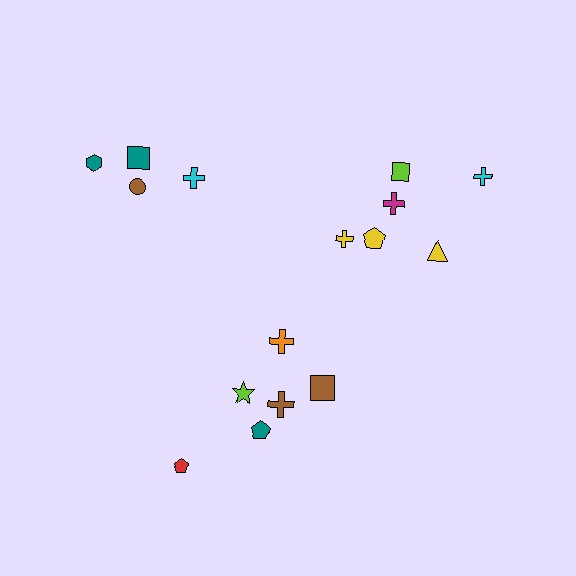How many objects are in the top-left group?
There are 4 objects.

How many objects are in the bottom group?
There are 6 objects.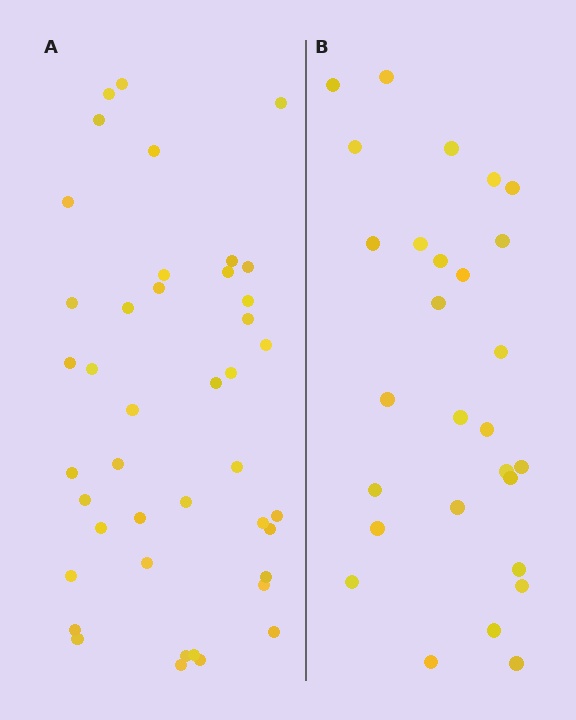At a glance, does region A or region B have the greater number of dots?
Region A (the left region) has more dots.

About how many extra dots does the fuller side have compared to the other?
Region A has approximately 15 more dots than region B.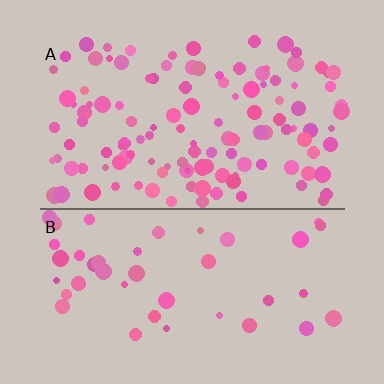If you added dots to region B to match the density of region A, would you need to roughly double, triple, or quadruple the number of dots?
Approximately triple.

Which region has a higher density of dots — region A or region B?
A (the top).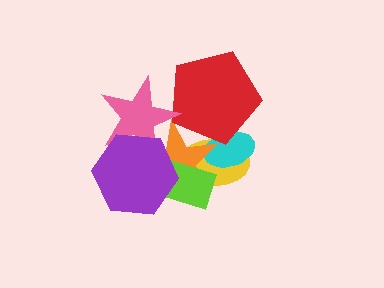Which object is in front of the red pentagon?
The pink star is in front of the red pentagon.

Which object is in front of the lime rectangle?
The purple hexagon is in front of the lime rectangle.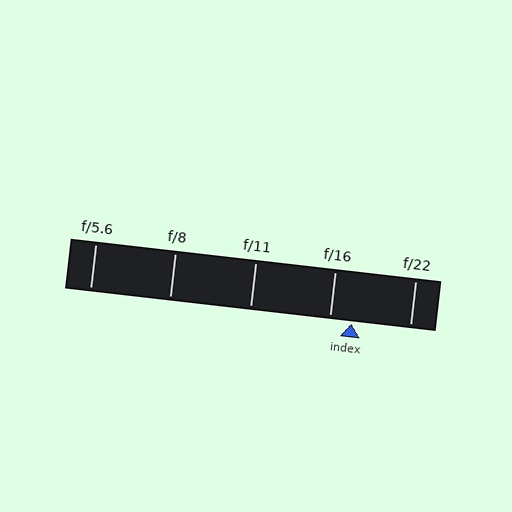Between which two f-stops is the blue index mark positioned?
The index mark is between f/16 and f/22.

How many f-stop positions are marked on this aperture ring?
There are 5 f-stop positions marked.